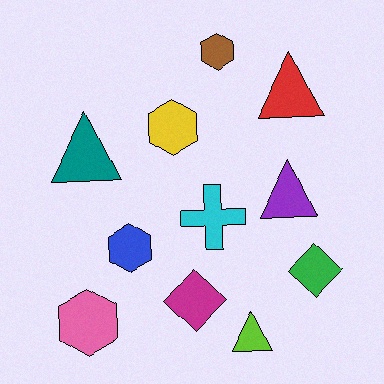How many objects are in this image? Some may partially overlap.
There are 11 objects.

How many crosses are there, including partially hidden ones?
There is 1 cross.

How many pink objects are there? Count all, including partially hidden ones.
There is 1 pink object.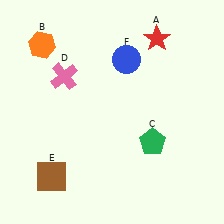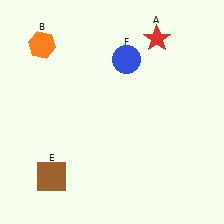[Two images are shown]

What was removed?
The pink cross (D), the green pentagon (C) were removed in Image 2.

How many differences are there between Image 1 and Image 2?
There are 2 differences between the two images.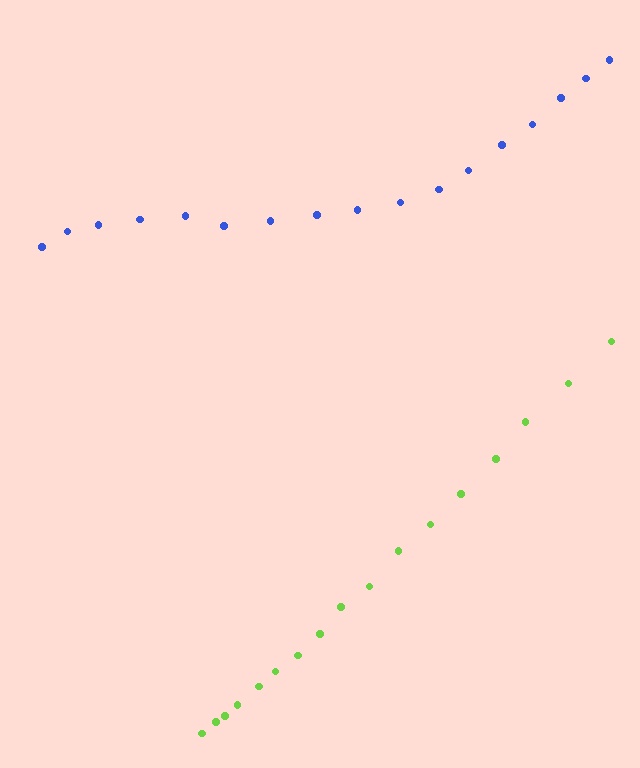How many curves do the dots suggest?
There are 2 distinct paths.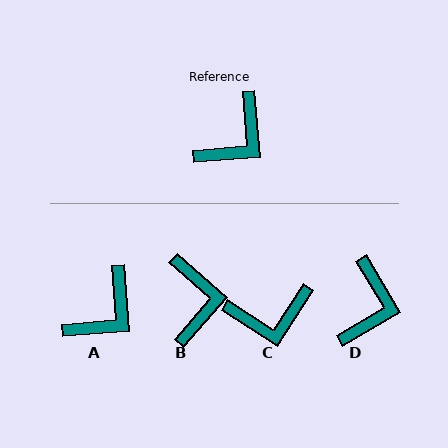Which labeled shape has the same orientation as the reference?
A.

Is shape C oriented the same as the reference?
No, it is off by about 37 degrees.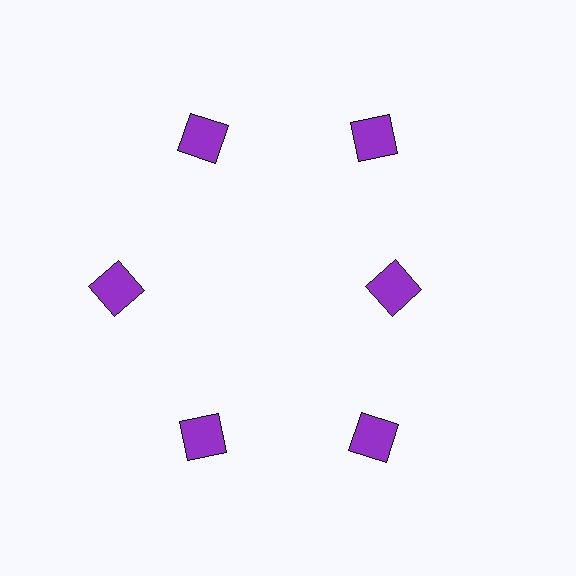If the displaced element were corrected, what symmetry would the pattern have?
It would have 6-fold rotational symmetry — the pattern would map onto itself every 60 degrees.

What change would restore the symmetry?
The symmetry would be restored by moving it outward, back onto the ring so that all 6 squares sit at equal angles and equal distance from the center.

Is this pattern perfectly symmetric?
No. The 6 purple squares are arranged in a ring, but one element near the 3 o'clock position is pulled inward toward the center, breaking the 6-fold rotational symmetry.